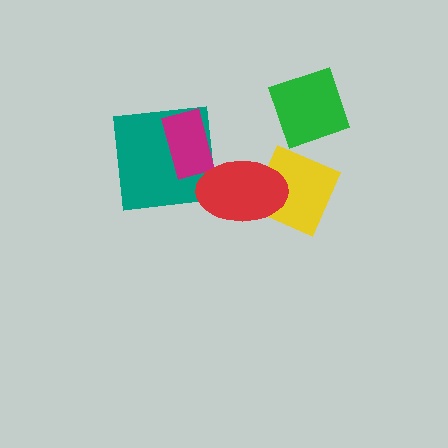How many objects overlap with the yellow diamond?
1 object overlaps with the yellow diamond.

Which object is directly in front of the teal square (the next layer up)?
The magenta rectangle is directly in front of the teal square.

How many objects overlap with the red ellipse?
2 objects overlap with the red ellipse.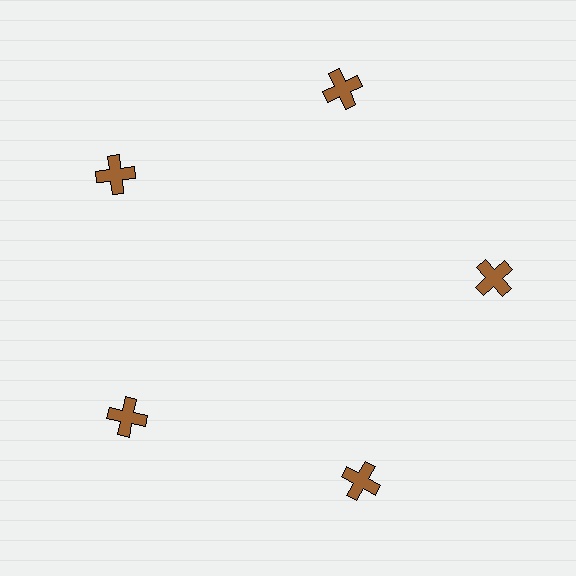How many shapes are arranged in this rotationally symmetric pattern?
There are 5 shapes, arranged in 5 groups of 1.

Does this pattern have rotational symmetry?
Yes, this pattern has 5-fold rotational symmetry. It looks the same after rotating 72 degrees around the center.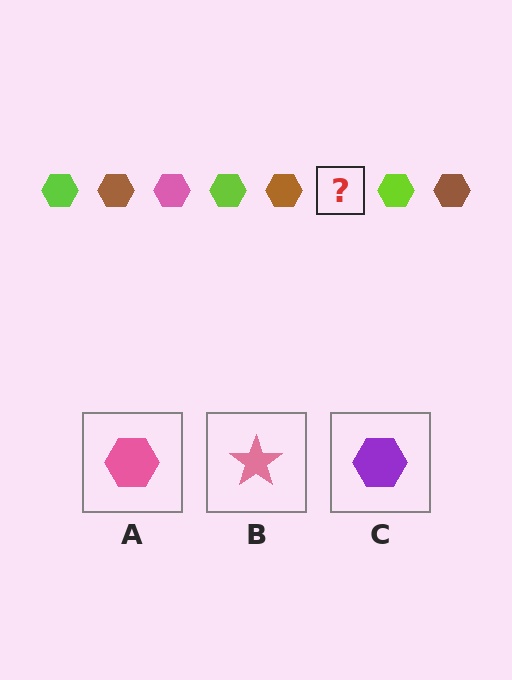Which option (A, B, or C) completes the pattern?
A.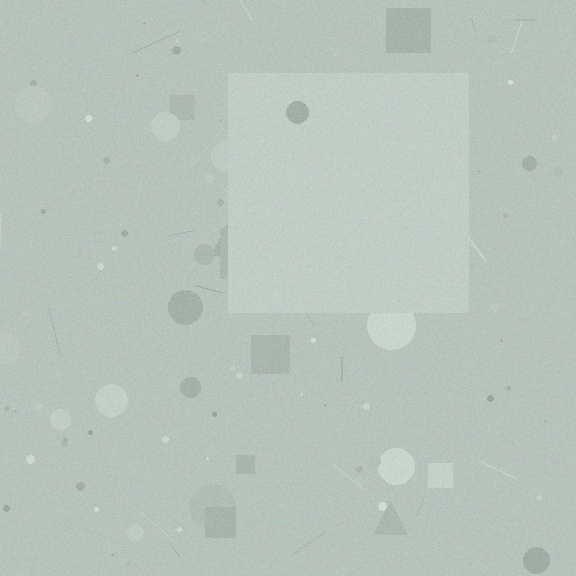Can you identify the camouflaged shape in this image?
The camouflaged shape is a square.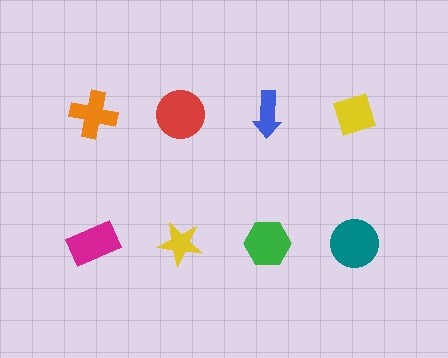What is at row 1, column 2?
A red circle.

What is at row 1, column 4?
A yellow diamond.